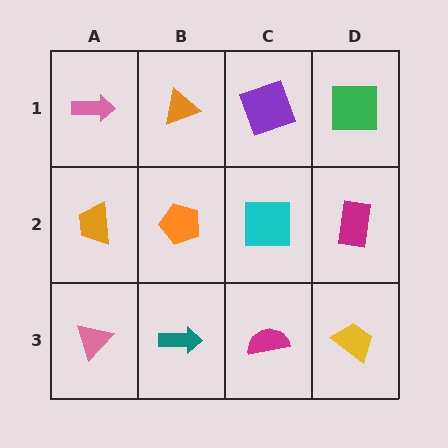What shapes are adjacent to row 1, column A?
An orange trapezoid (row 2, column A), an orange triangle (row 1, column B).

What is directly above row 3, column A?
An orange trapezoid.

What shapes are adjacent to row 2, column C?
A purple square (row 1, column C), a magenta semicircle (row 3, column C), an orange pentagon (row 2, column B), a magenta rectangle (row 2, column D).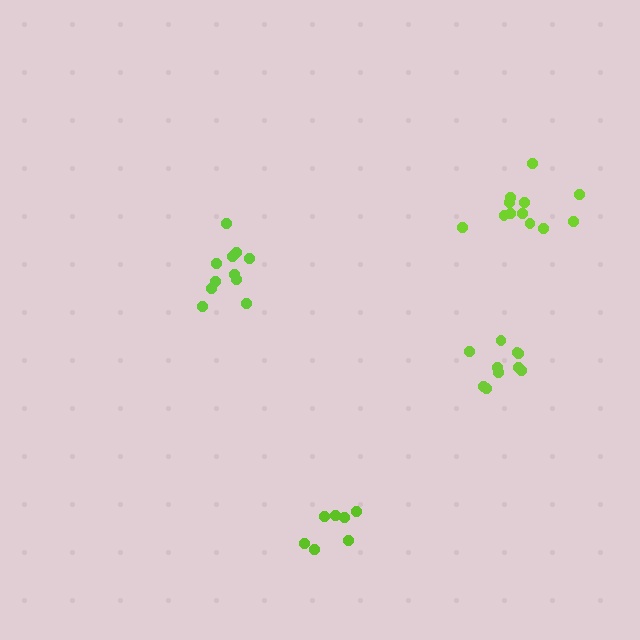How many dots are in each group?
Group 1: 7 dots, Group 2: 12 dots, Group 3: 11 dots, Group 4: 10 dots (40 total).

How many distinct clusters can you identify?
There are 4 distinct clusters.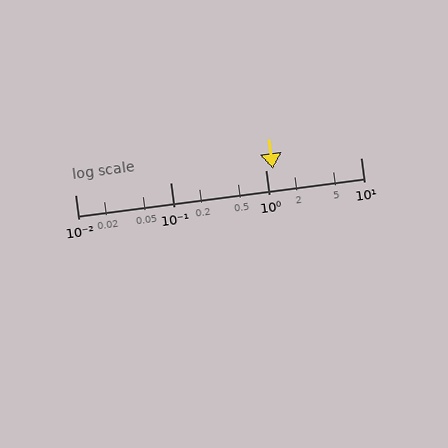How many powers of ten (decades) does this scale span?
The scale spans 3 decades, from 0.01 to 10.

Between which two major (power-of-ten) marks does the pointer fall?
The pointer is between 1 and 10.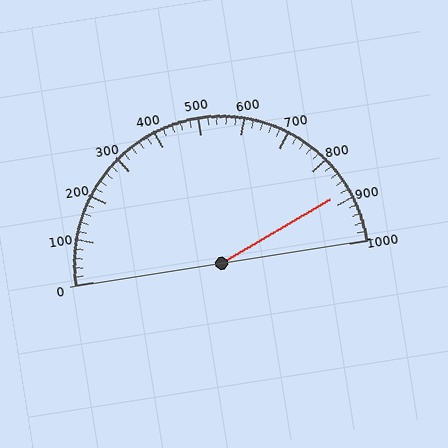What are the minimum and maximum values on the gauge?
The gauge ranges from 0 to 1000.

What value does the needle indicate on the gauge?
The needle indicates approximately 880.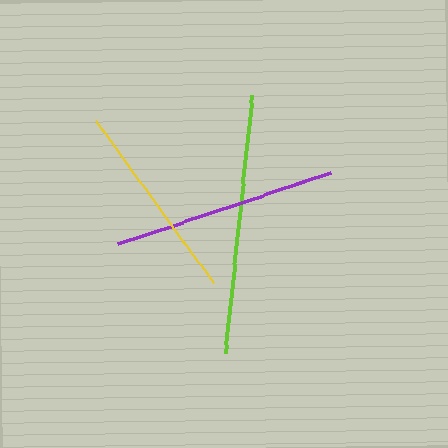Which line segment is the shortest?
The yellow line is the shortest at approximately 201 pixels.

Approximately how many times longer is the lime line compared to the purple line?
The lime line is approximately 1.2 times the length of the purple line.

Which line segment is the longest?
The lime line is the longest at approximately 260 pixels.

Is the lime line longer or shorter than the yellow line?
The lime line is longer than the yellow line.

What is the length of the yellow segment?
The yellow segment is approximately 201 pixels long.